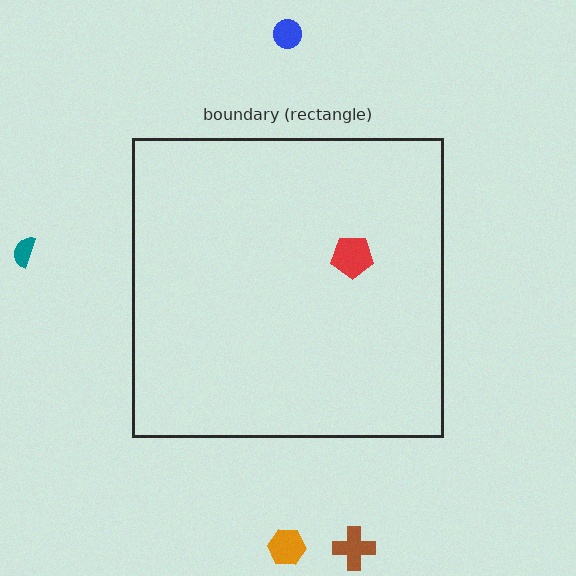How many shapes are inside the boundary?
1 inside, 4 outside.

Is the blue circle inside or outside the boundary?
Outside.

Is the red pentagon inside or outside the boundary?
Inside.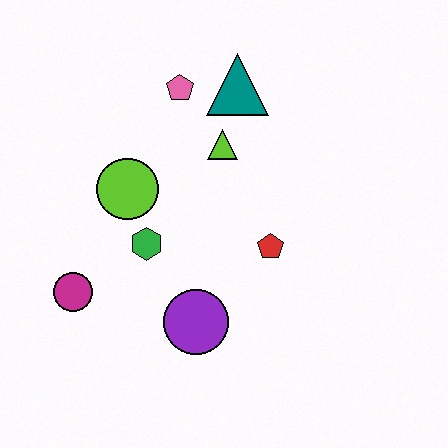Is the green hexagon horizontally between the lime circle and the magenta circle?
No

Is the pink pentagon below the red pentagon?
No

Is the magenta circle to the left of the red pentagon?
Yes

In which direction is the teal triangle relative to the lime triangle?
The teal triangle is above the lime triangle.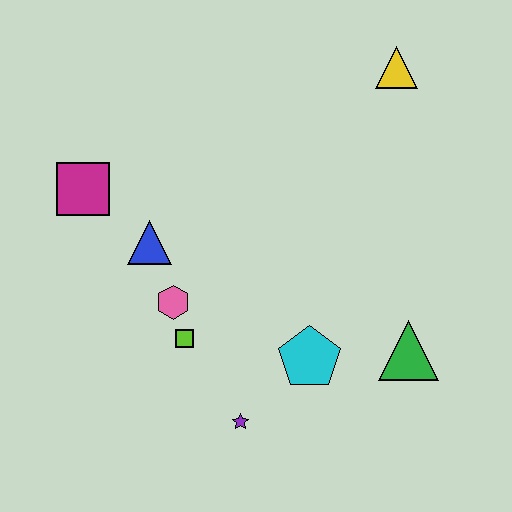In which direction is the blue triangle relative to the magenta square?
The blue triangle is to the right of the magenta square.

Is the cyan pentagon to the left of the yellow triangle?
Yes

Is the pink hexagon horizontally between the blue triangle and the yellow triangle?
Yes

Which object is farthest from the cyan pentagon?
The yellow triangle is farthest from the cyan pentagon.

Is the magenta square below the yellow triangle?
Yes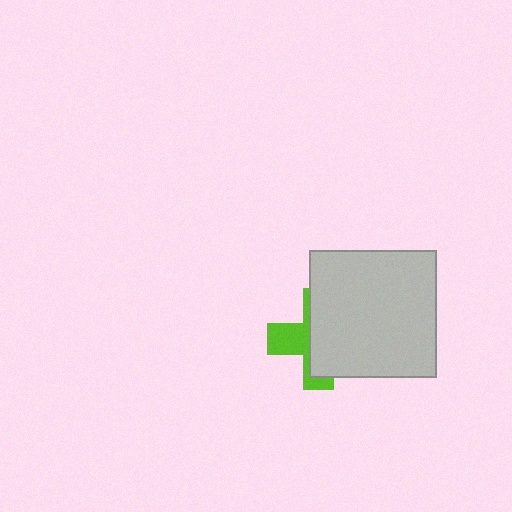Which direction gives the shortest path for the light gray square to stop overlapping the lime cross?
Moving right gives the shortest separation.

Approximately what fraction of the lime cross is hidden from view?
Roughly 62% of the lime cross is hidden behind the light gray square.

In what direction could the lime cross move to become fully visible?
The lime cross could move left. That would shift it out from behind the light gray square entirely.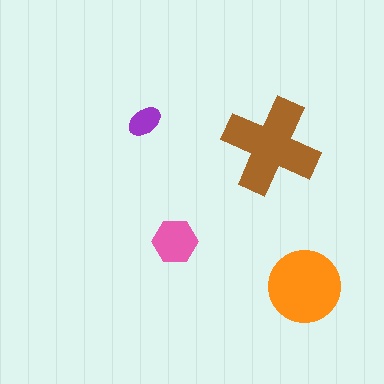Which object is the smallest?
The purple ellipse.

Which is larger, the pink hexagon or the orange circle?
The orange circle.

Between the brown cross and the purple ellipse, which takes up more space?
The brown cross.